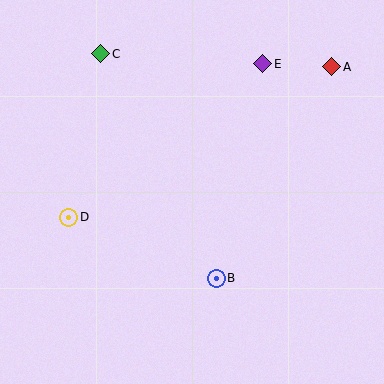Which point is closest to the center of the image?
Point B at (216, 278) is closest to the center.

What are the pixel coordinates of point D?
Point D is at (69, 217).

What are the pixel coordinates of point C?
Point C is at (101, 54).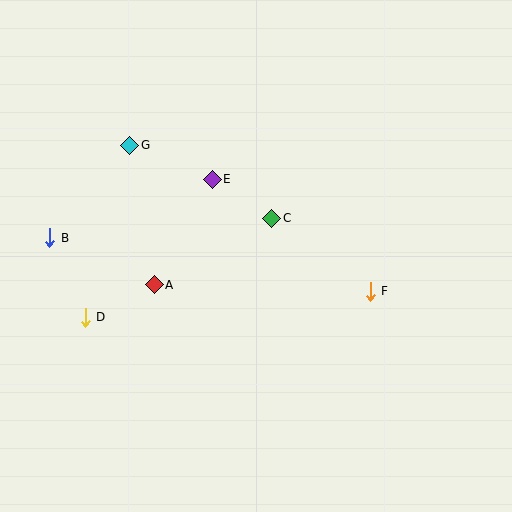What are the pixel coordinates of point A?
Point A is at (154, 285).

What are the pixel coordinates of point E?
Point E is at (212, 179).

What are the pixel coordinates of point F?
Point F is at (370, 291).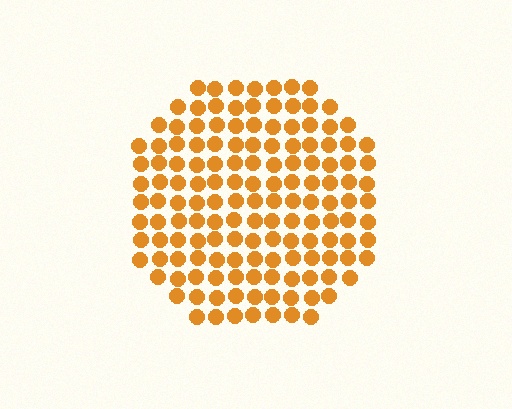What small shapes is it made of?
It is made of small circles.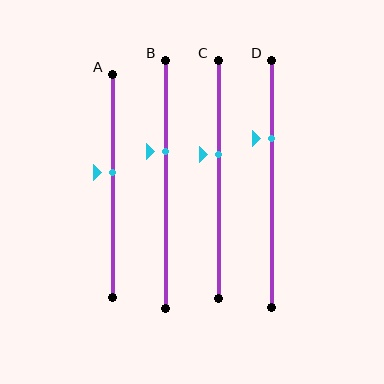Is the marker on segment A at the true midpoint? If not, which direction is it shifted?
No, the marker on segment A is shifted upward by about 6% of the segment length.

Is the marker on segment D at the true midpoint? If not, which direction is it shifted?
No, the marker on segment D is shifted upward by about 18% of the segment length.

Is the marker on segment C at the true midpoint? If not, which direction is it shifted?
No, the marker on segment C is shifted upward by about 11% of the segment length.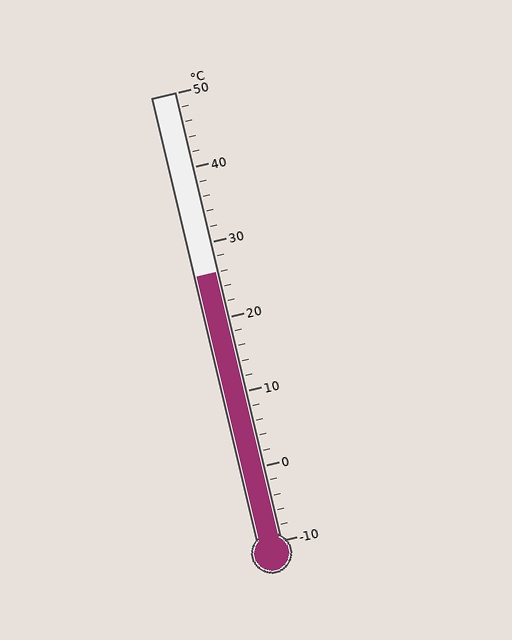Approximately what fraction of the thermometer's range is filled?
The thermometer is filled to approximately 60% of its range.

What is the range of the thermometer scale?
The thermometer scale ranges from -10°C to 50°C.